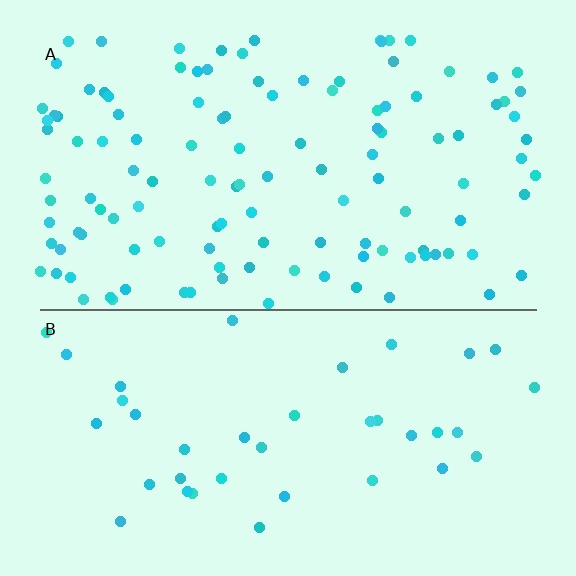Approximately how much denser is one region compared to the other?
Approximately 3.0× — region A over region B.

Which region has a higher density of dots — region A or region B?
A (the top).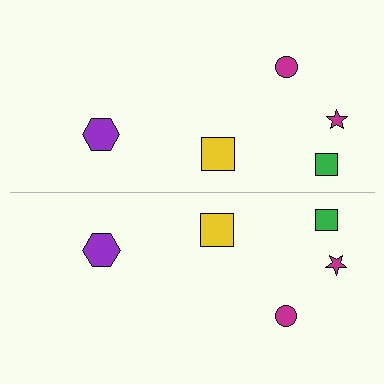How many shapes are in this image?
There are 10 shapes in this image.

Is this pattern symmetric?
Yes, this pattern has bilateral (reflection) symmetry.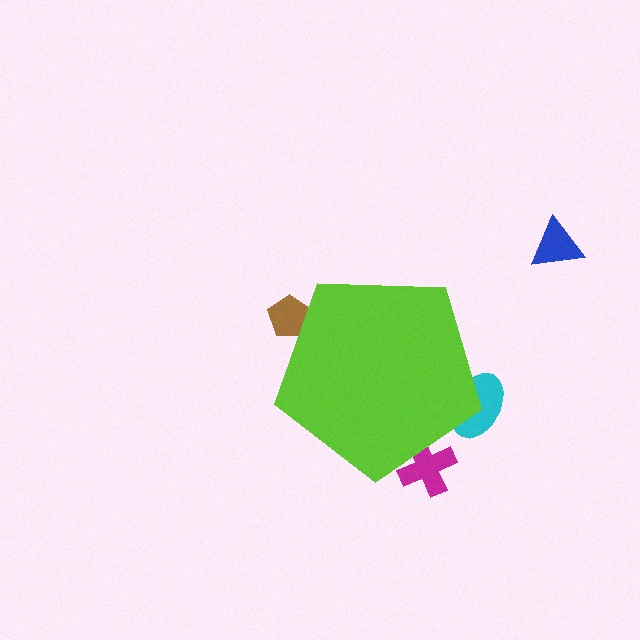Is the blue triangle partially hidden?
No, the blue triangle is fully visible.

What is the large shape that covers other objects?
A lime pentagon.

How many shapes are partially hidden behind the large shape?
3 shapes are partially hidden.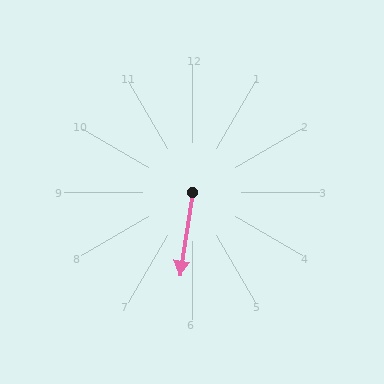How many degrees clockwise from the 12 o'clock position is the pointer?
Approximately 189 degrees.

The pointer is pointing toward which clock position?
Roughly 6 o'clock.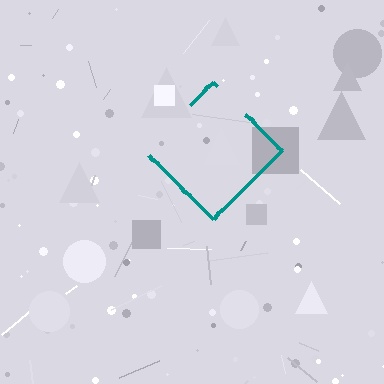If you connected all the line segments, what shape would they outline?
They would outline a diamond.